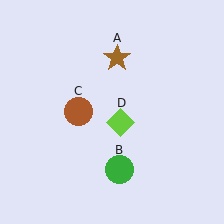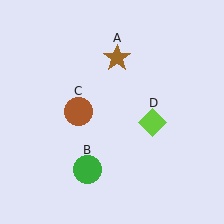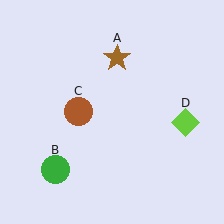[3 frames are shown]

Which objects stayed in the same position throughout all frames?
Brown star (object A) and brown circle (object C) remained stationary.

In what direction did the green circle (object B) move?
The green circle (object B) moved left.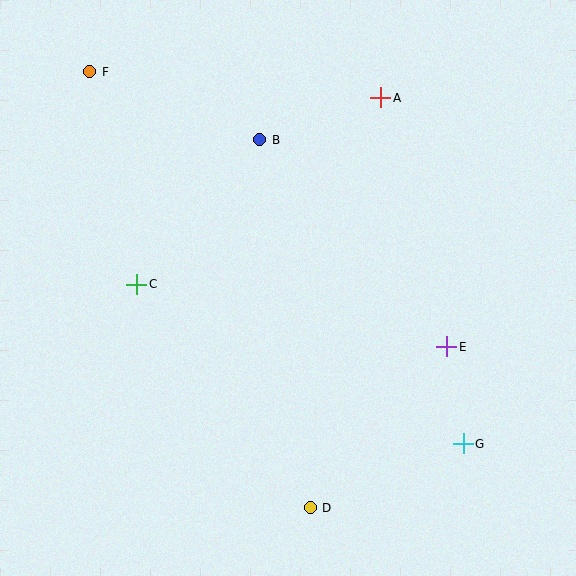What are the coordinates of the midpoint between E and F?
The midpoint between E and F is at (268, 209).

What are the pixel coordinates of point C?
Point C is at (137, 284).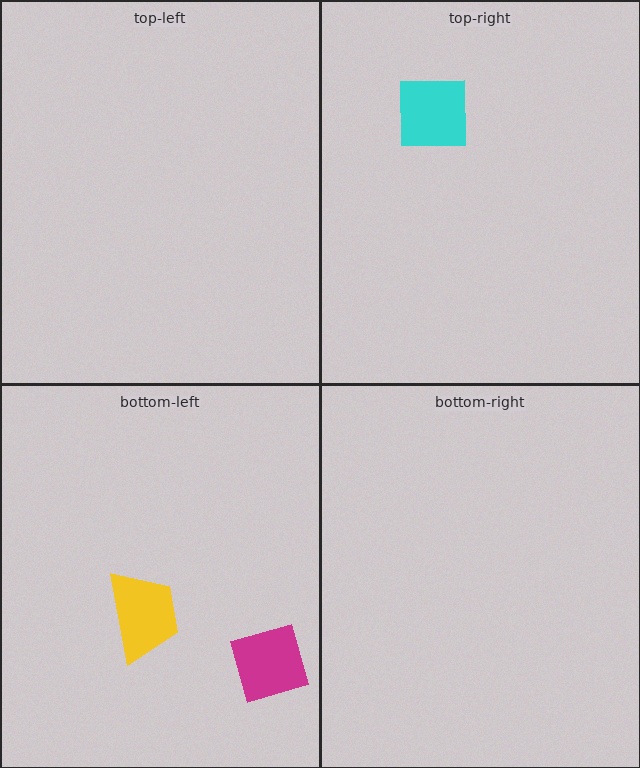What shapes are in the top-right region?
The cyan square.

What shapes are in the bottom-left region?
The yellow trapezoid, the magenta diamond.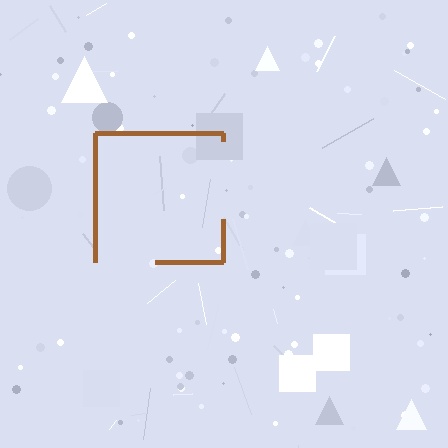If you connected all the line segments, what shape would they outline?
They would outline a square.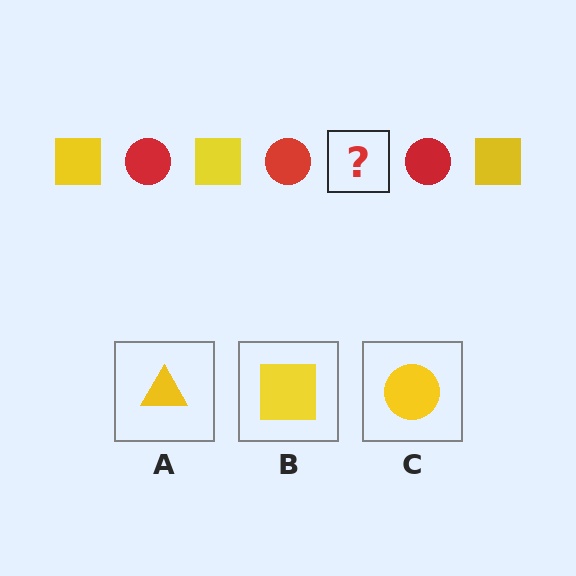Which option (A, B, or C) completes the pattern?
B.